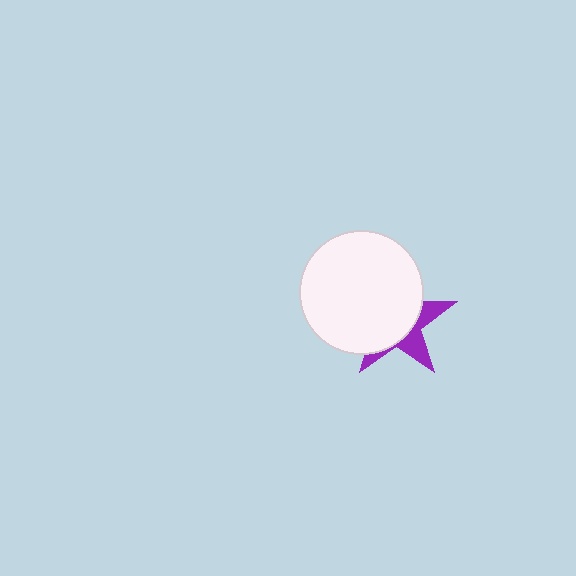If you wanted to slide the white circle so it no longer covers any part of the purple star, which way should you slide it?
Slide it toward the upper-left — that is the most direct way to separate the two shapes.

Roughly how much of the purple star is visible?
A small part of it is visible (roughly 33%).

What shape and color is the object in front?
The object in front is a white circle.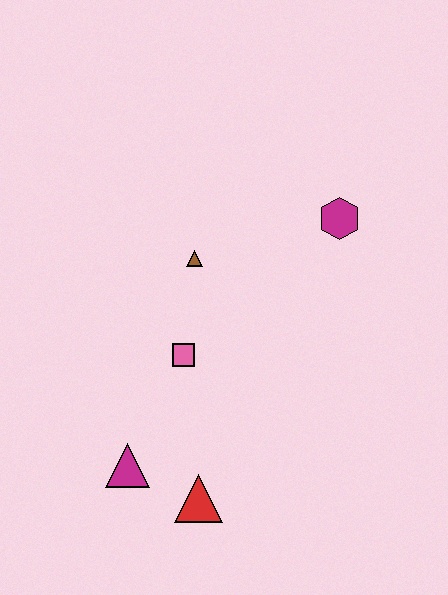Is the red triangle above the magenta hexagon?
No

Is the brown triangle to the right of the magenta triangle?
Yes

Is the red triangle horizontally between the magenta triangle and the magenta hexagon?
Yes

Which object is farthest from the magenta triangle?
The magenta hexagon is farthest from the magenta triangle.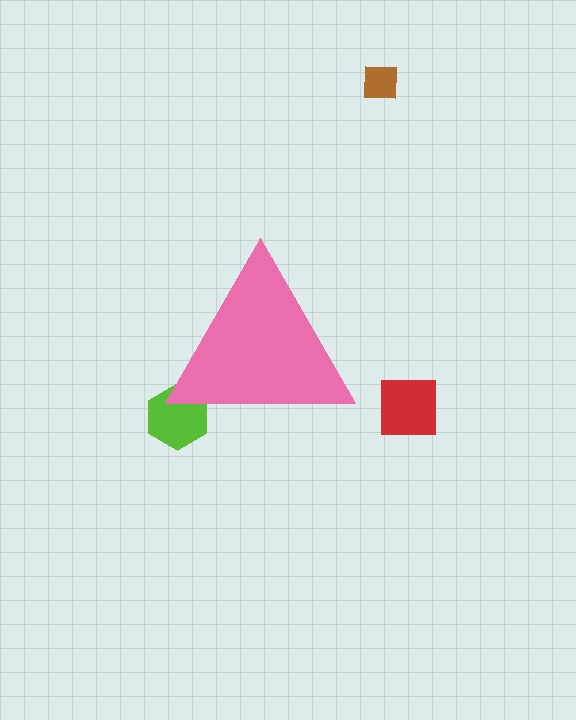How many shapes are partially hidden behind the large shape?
1 shape is partially hidden.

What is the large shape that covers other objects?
A pink triangle.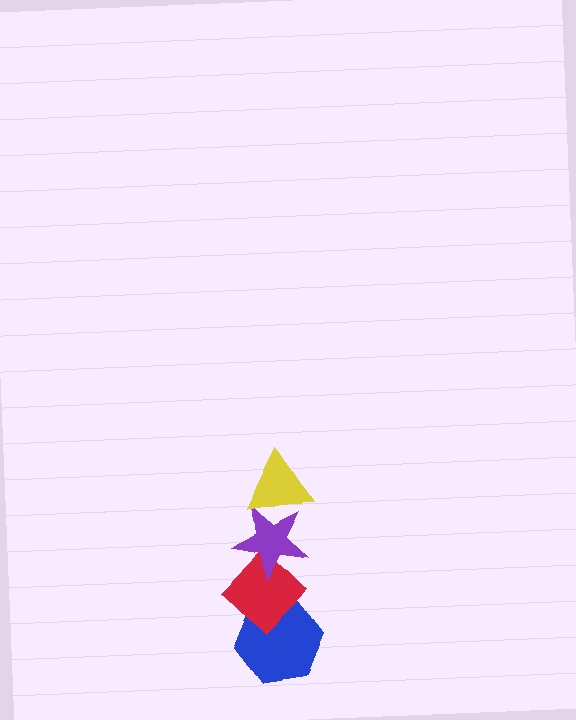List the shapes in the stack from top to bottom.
From top to bottom: the yellow triangle, the purple star, the red diamond, the blue hexagon.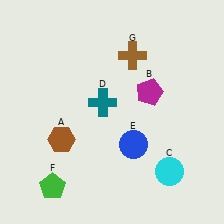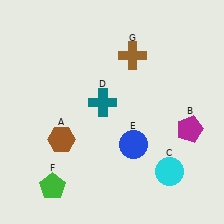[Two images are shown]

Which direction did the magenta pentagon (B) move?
The magenta pentagon (B) moved right.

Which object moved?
The magenta pentagon (B) moved right.